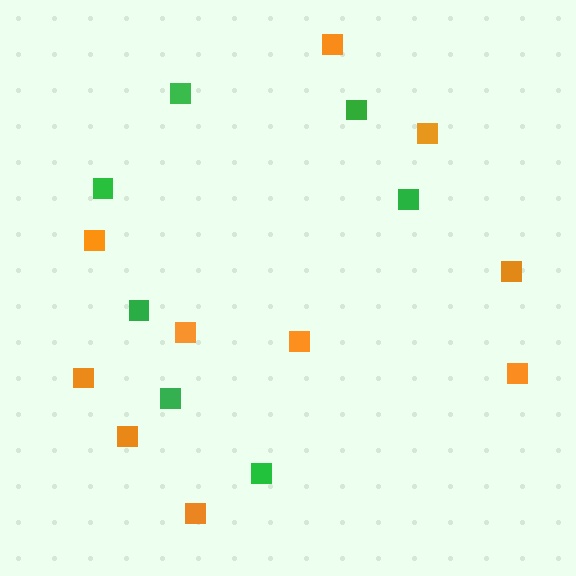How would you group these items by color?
There are 2 groups: one group of green squares (7) and one group of orange squares (10).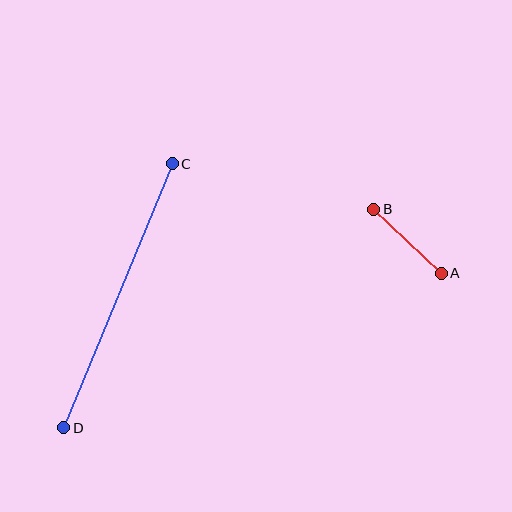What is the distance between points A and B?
The distance is approximately 93 pixels.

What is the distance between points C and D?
The distance is approximately 285 pixels.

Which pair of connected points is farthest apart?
Points C and D are farthest apart.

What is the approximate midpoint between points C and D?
The midpoint is at approximately (118, 296) pixels.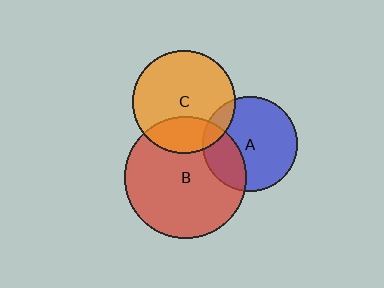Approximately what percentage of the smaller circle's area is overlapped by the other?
Approximately 30%.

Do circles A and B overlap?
Yes.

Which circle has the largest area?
Circle B (red).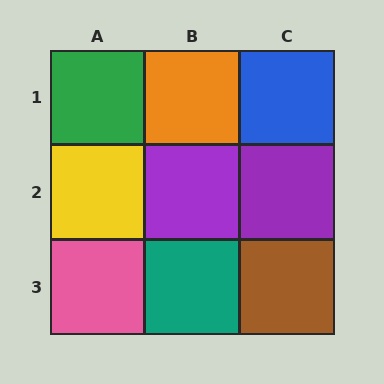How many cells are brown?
1 cell is brown.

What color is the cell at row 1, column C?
Blue.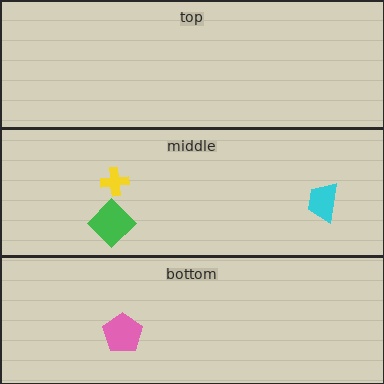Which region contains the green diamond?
The middle region.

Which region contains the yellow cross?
The middle region.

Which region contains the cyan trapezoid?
The middle region.